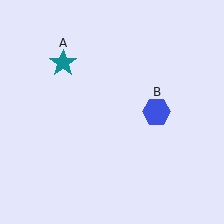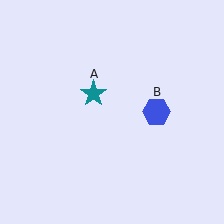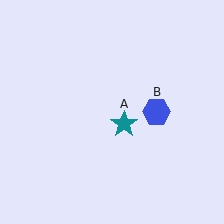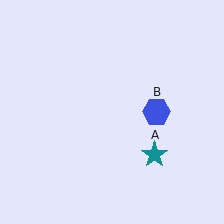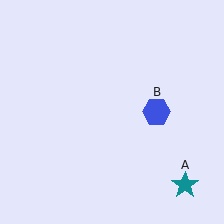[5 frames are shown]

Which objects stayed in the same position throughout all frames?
Blue hexagon (object B) remained stationary.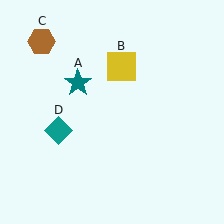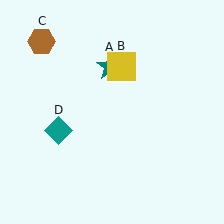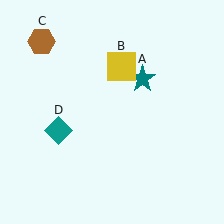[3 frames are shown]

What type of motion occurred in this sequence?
The teal star (object A) rotated clockwise around the center of the scene.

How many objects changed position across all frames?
1 object changed position: teal star (object A).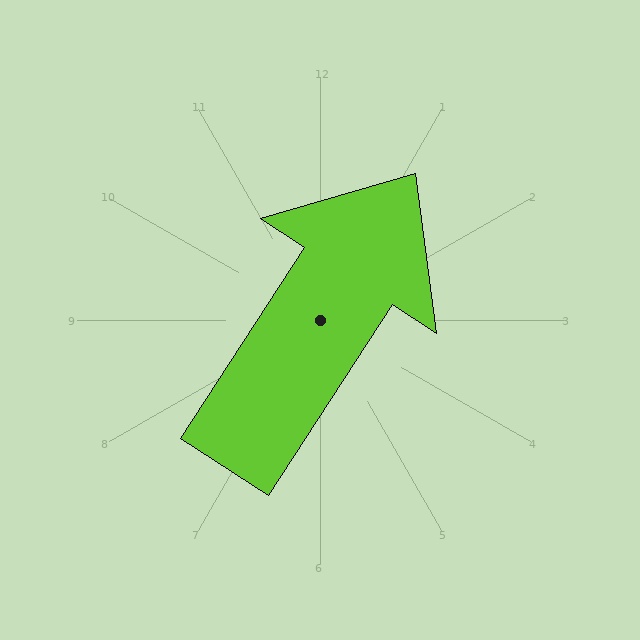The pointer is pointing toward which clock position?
Roughly 1 o'clock.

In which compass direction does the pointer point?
Northeast.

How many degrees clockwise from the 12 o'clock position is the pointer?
Approximately 33 degrees.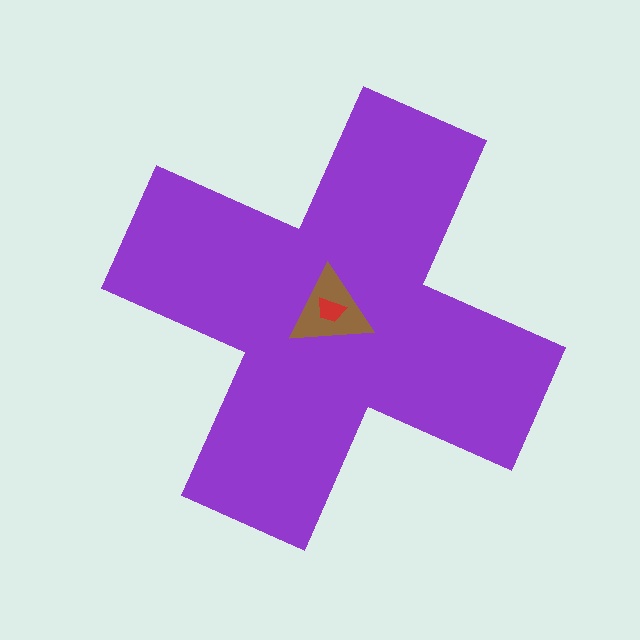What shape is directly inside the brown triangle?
The red trapezoid.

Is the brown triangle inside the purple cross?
Yes.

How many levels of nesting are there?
3.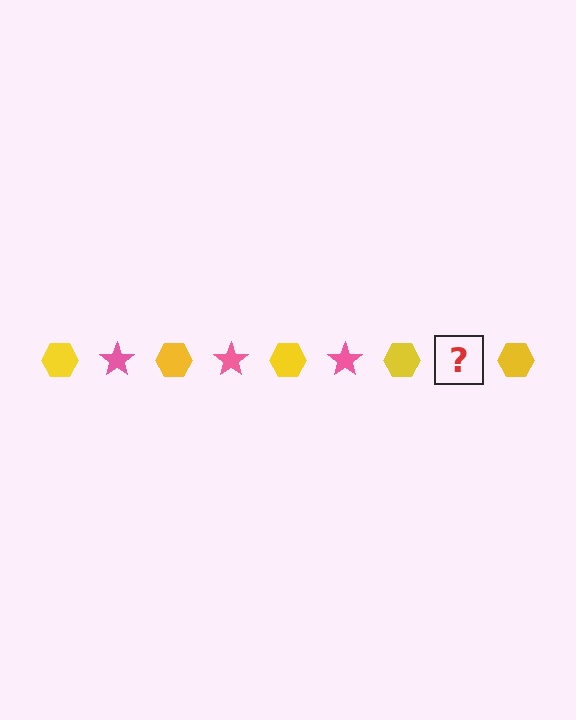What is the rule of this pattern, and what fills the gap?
The rule is that the pattern alternates between yellow hexagon and pink star. The gap should be filled with a pink star.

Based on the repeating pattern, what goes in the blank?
The blank should be a pink star.